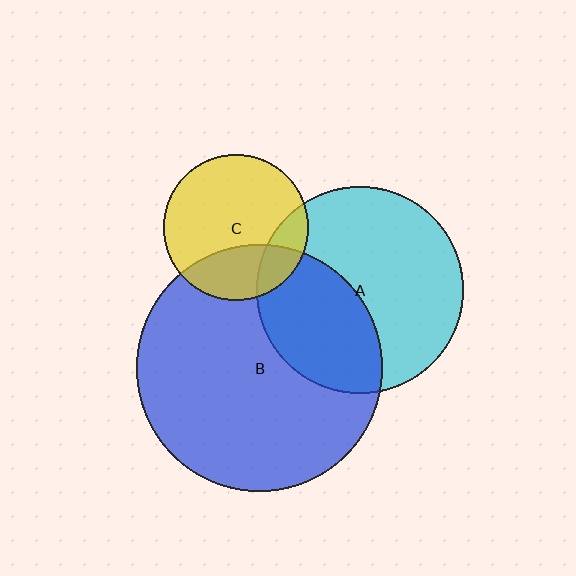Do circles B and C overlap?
Yes.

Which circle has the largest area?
Circle B (blue).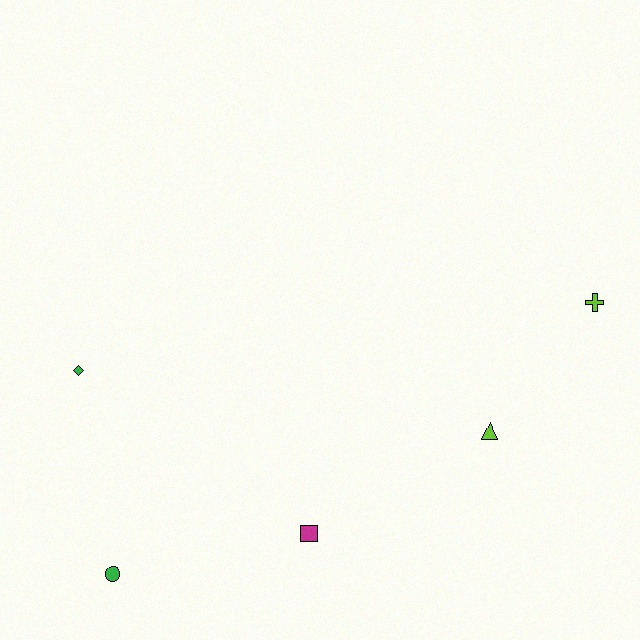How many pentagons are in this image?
There are no pentagons.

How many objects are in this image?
There are 5 objects.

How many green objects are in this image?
There are 2 green objects.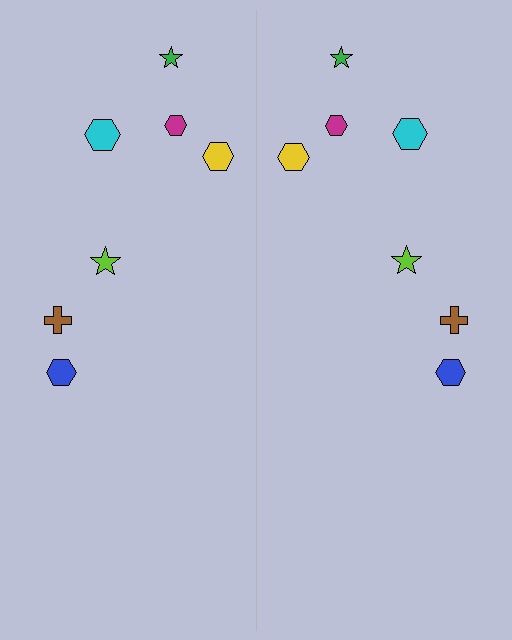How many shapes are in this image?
There are 14 shapes in this image.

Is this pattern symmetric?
Yes, this pattern has bilateral (reflection) symmetry.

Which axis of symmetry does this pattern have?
The pattern has a vertical axis of symmetry running through the center of the image.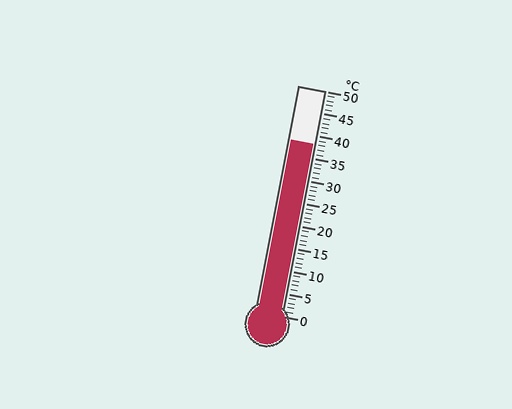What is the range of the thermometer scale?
The thermometer scale ranges from 0°C to 50°C.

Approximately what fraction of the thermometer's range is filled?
The thermometer is filled to approximately 75% of its range.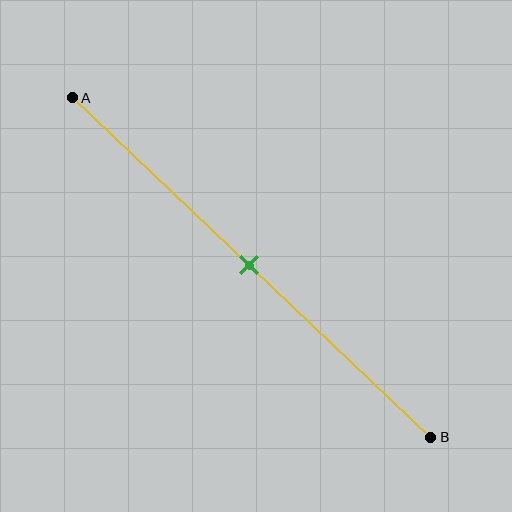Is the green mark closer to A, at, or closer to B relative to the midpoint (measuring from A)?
The green mark is approximately at the midpoint of segment AB.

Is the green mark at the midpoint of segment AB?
Yes, the mark is approximately at the midpoint.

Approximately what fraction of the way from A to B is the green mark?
The green mark is approximately 50% of the way from A to B.